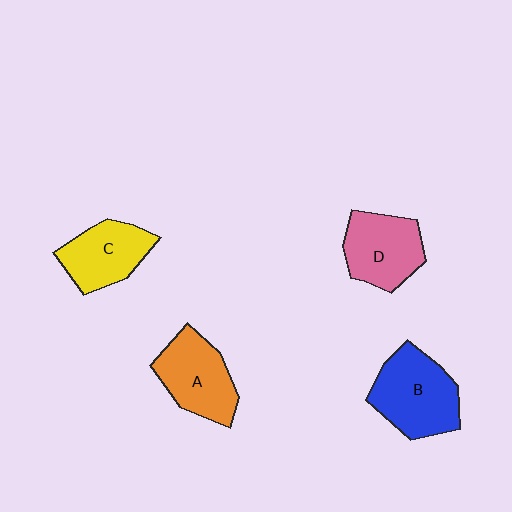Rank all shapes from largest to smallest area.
From largest to smallest: B (blue), A (orange), D (pink), C (yellow).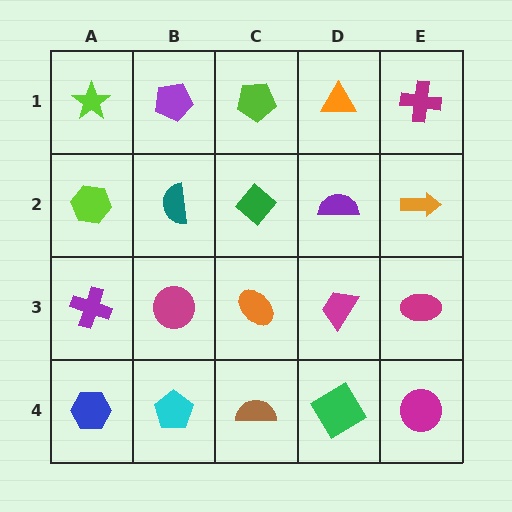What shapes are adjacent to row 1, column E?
An orange arrow (row 2, column E), an orange triangle (row 1, column D).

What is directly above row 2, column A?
A lime star.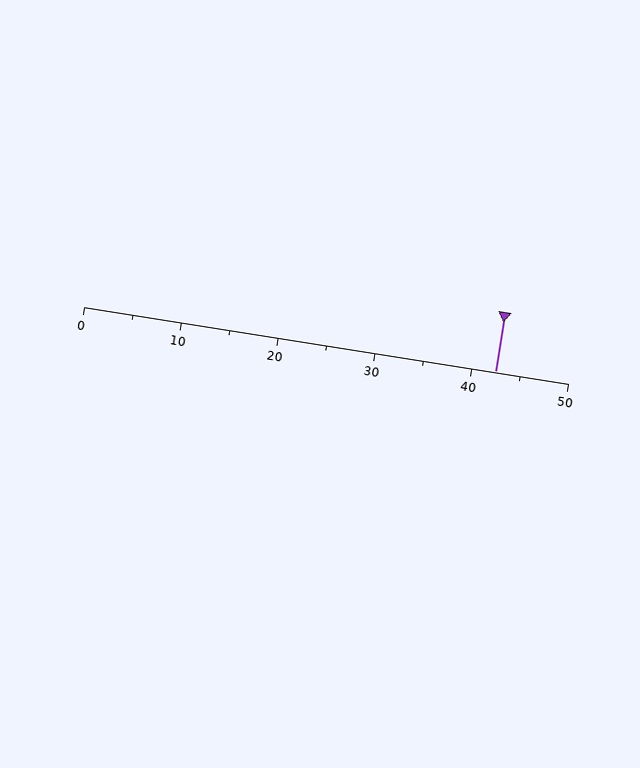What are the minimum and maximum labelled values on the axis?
The axis runs from 0 to 50.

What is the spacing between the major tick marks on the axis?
The major ticks are spaced 10 apart.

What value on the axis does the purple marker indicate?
The marker indicates approximately 42.5.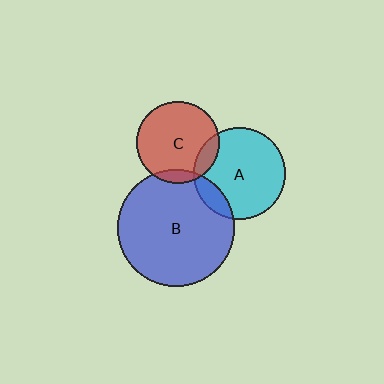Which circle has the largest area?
Circle B (blue).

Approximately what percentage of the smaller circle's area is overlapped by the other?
Approximately 10%.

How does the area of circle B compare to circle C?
Approximately 2.0 times.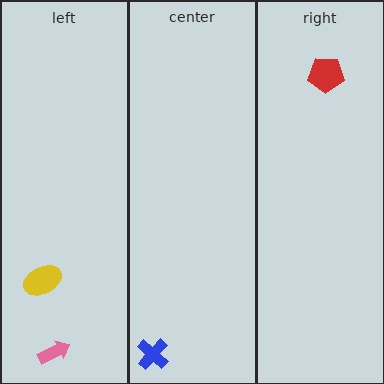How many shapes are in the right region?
1.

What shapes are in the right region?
The red pentagon.